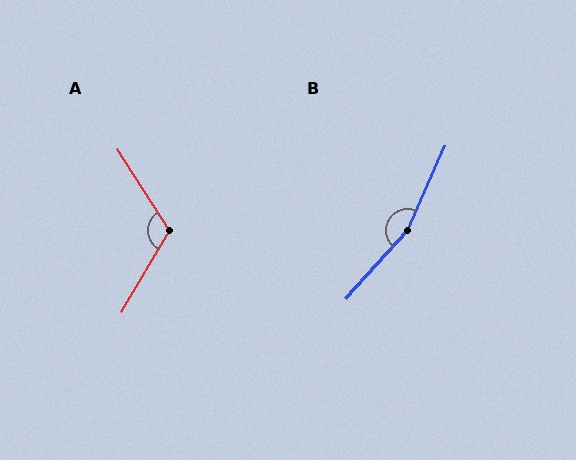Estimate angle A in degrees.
Approximately 117 degrees.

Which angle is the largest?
B, at approximately 162 degrees.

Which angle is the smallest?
A, at approximately 117 degrees.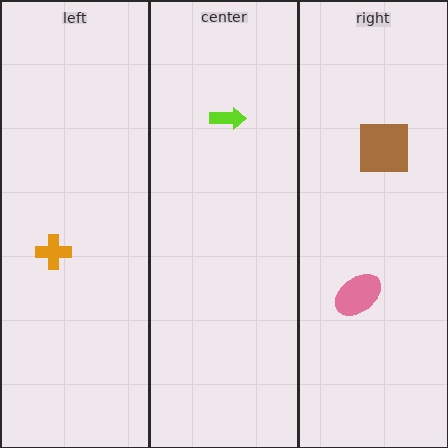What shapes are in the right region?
The brown square, the pink ellipse.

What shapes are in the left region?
The orange cross.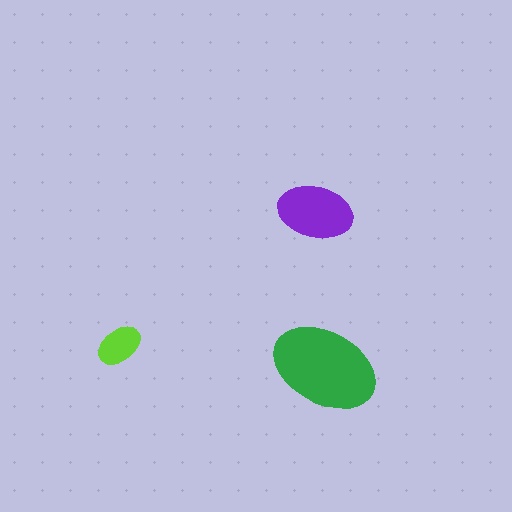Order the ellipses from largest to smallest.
the green one, the purple one, the lime one.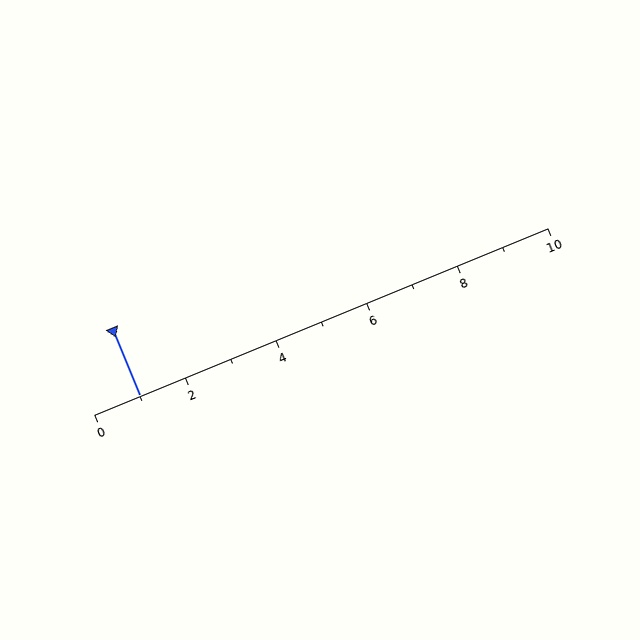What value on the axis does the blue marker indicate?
The marker indicates approximately 1.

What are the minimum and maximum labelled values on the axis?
The axis runs from 0 to 10.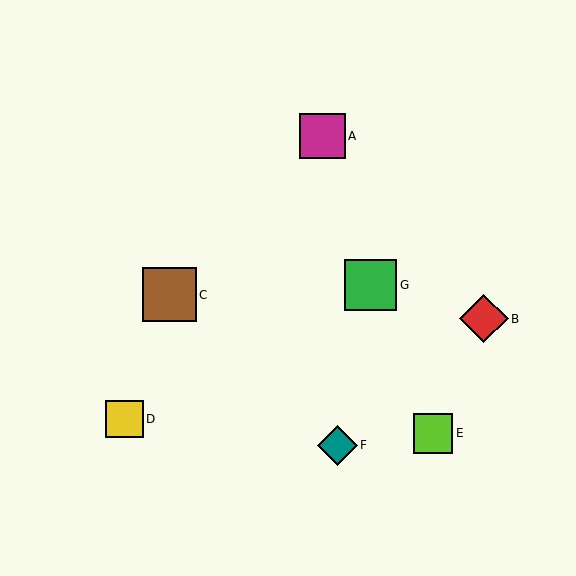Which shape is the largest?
The brown square (labeled C) is the largest.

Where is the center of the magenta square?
The center of the magenta square is at (323, 136).